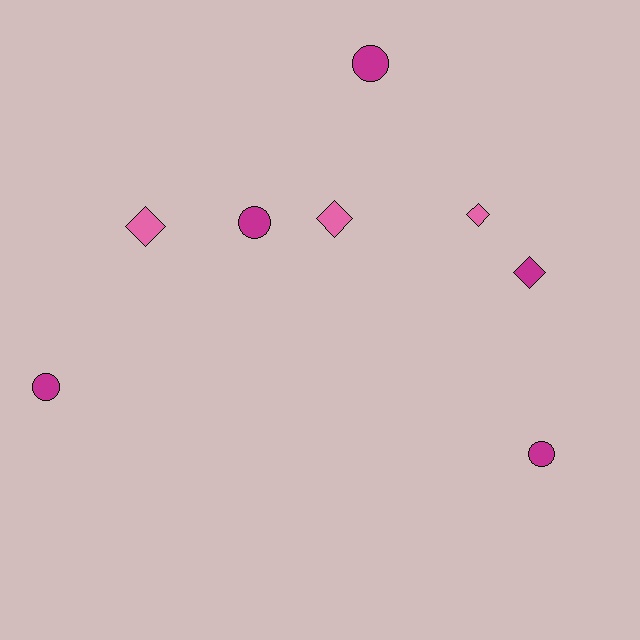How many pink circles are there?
There are no pink circles.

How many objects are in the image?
There are 8 objects.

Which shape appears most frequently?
Diamond, with 4 objects.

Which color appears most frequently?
Magenta, with 5 objects.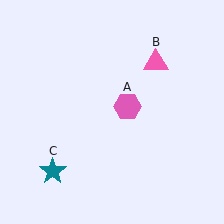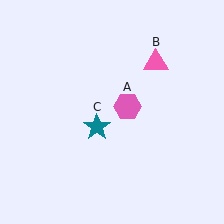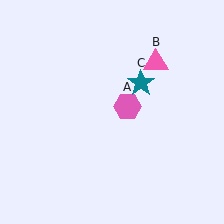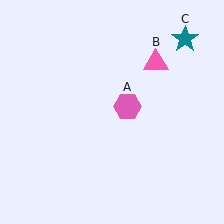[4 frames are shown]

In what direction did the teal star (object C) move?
The teal star (object C) moved up and to the right.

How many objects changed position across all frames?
1 object changed position: teal star (object C).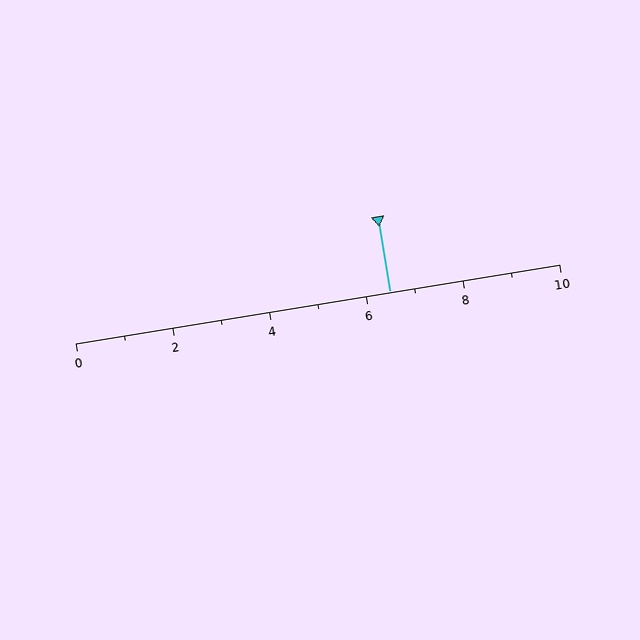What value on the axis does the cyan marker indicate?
The marker indicates approximately 6.5.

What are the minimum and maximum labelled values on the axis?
The axis runs from 0 to 10.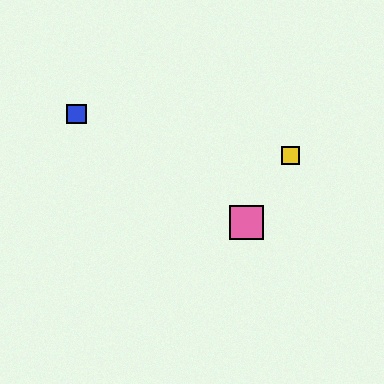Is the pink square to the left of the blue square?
No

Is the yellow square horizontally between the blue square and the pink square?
No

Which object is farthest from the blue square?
The yellow square is farthest from the blue square.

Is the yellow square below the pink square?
No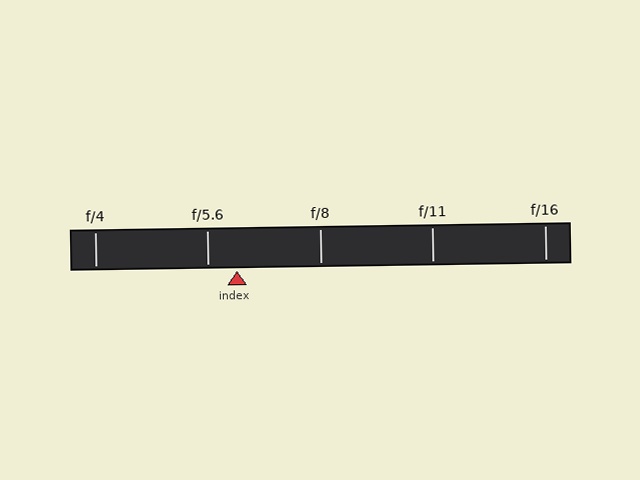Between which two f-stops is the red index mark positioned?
The index mark is between f/5.6 and f/8.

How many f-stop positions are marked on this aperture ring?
There are 5 f-stop positions marked.